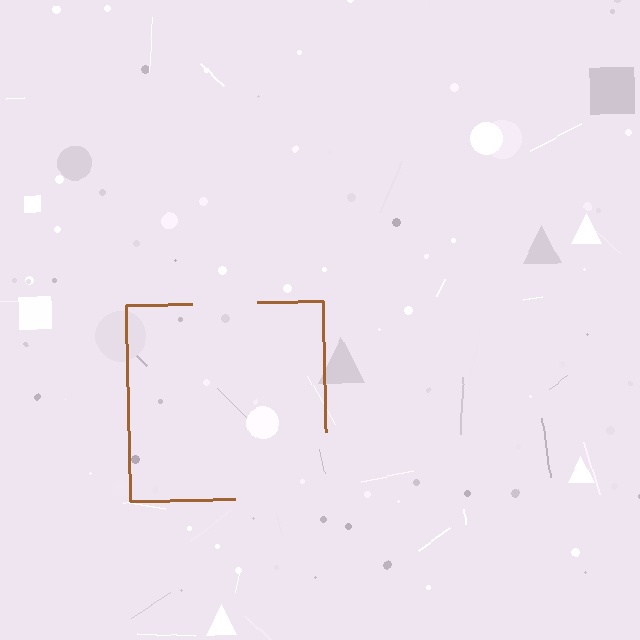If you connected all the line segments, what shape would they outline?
They would outline a square.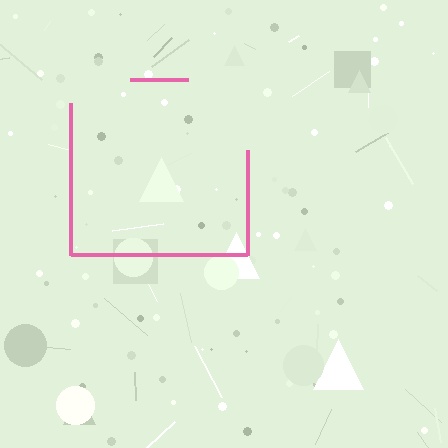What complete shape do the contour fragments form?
The contour fragments form a square.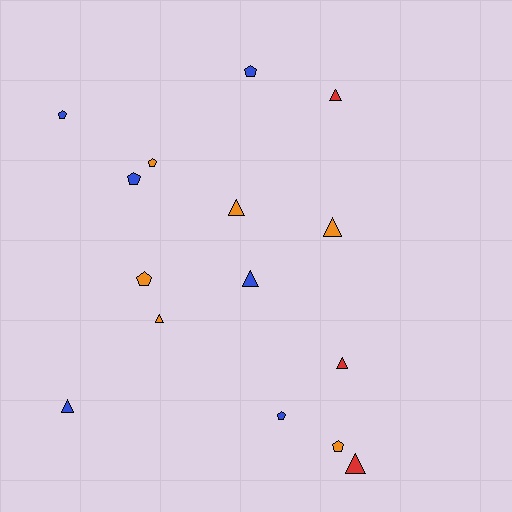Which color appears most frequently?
Blue, with 6 objects.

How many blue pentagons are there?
There are 4 blue pentagons.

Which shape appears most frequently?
Triangle, with 8 objects.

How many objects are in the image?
There are 15 objects.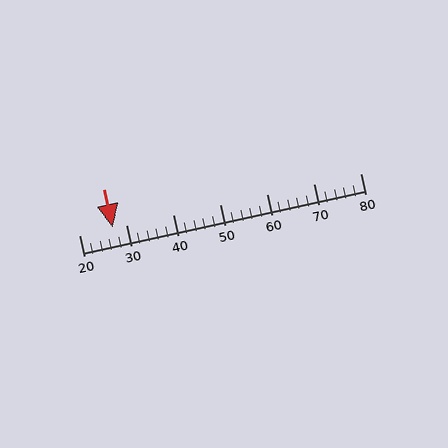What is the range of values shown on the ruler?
The ruler shows values from 20 to 80.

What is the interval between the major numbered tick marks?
The major tick marks are spaced 10 units apart.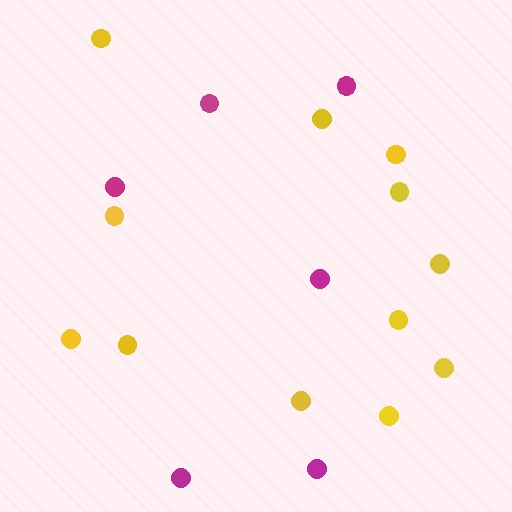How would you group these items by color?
There are 2 groups: one group of yellow circles (12) and one group of magenta circles (6).